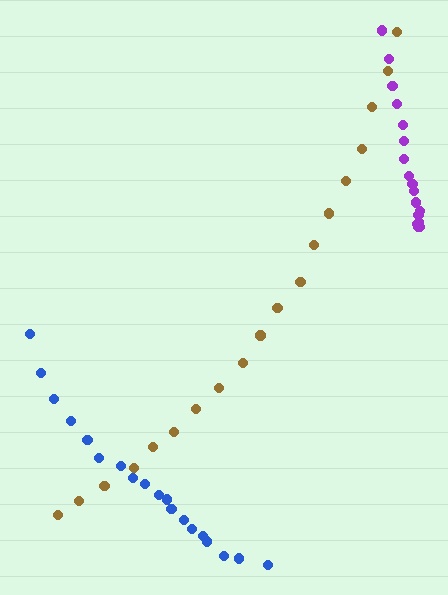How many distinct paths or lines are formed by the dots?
There are 3 distinct paths.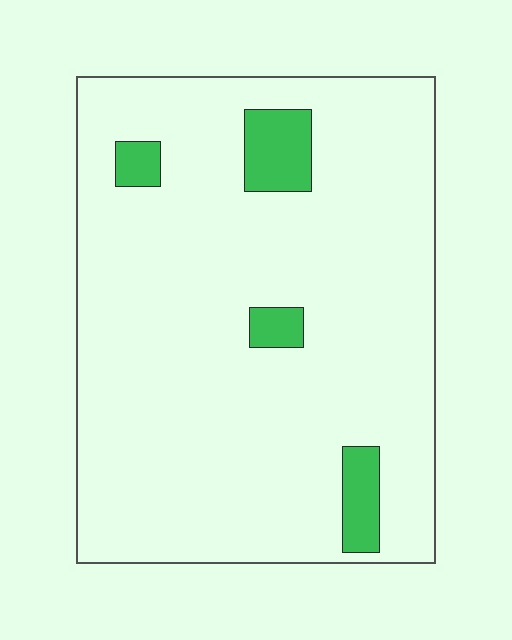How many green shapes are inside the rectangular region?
4.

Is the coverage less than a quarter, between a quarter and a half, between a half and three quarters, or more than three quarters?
Less than a quarter.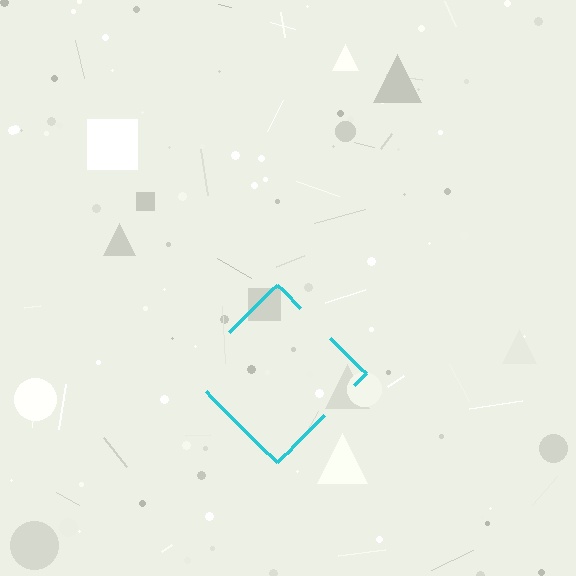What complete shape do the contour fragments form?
The contour fragments form a diamond.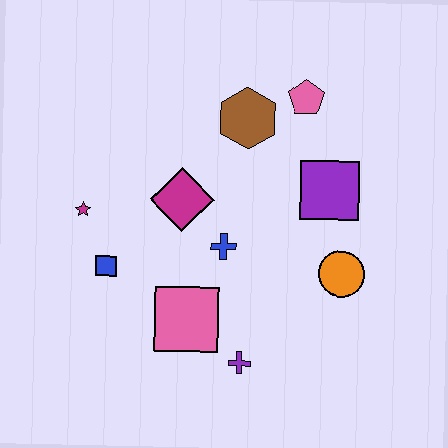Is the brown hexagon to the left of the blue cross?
No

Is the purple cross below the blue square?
Yes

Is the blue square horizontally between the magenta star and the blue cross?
Yes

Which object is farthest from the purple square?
The magenta star is farthest from the purple square.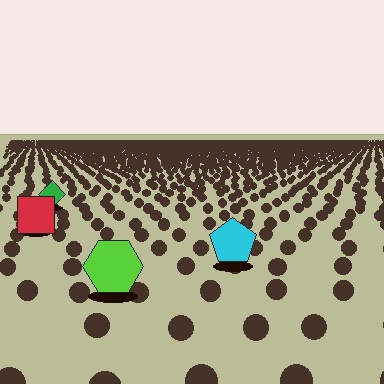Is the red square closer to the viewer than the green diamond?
Yes. The red square is closer — you can tell from the texture gradient: the ground texture is coarser near it.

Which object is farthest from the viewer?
The green diamond is farthest from the viewer. It appears smaller and the ground texture around it is denser.